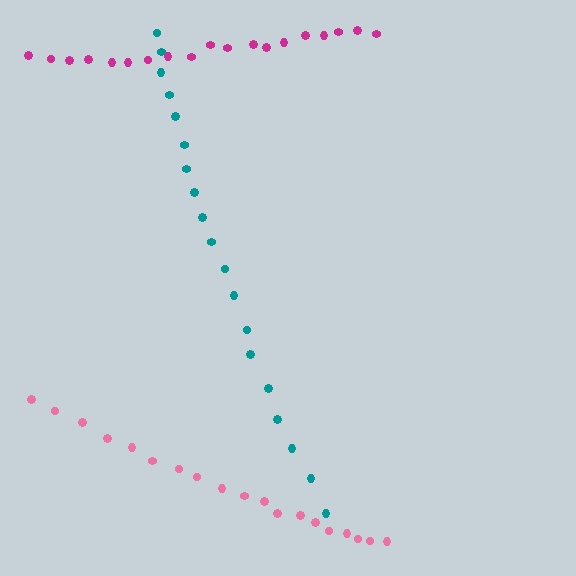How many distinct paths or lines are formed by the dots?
There are 3 distinct paths.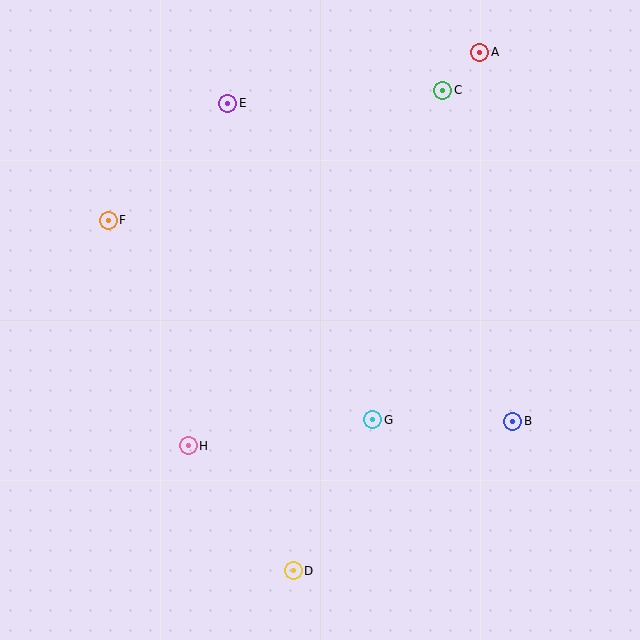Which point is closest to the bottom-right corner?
Point B is closest to the bottom-right corner.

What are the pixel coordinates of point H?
Point H is at (188, 446).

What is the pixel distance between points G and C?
The distance between G and C is 337 pixels.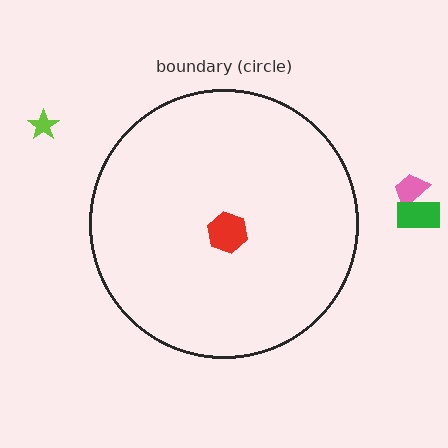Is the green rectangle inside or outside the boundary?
Outside.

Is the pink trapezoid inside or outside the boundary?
Outside.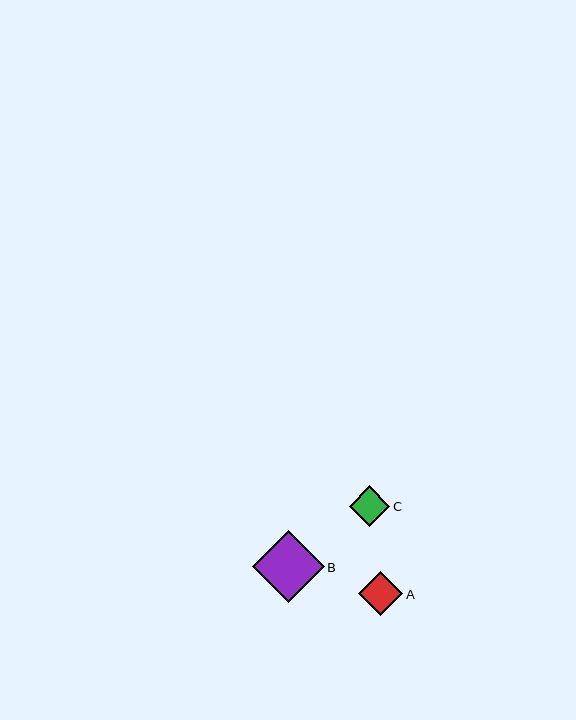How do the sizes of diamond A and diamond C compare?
Diamond A and diamond C are approximately the same size.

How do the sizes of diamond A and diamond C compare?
Diamond A and diamond C are approximately the same size.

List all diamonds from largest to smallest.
From largest to smallest: B, A, C.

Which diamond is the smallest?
Diamond C is the smallest with a size of approximately 41 pixels.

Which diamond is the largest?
Diamond B is the largest with a size of approximately 72 pixels.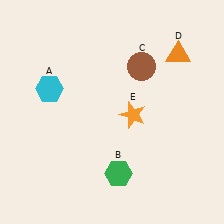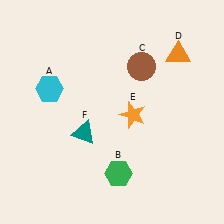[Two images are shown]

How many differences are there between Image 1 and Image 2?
There is 1 difference between the two images.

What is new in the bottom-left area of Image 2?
A teal triangle (F) was added in the bottom-left area of Image 2.